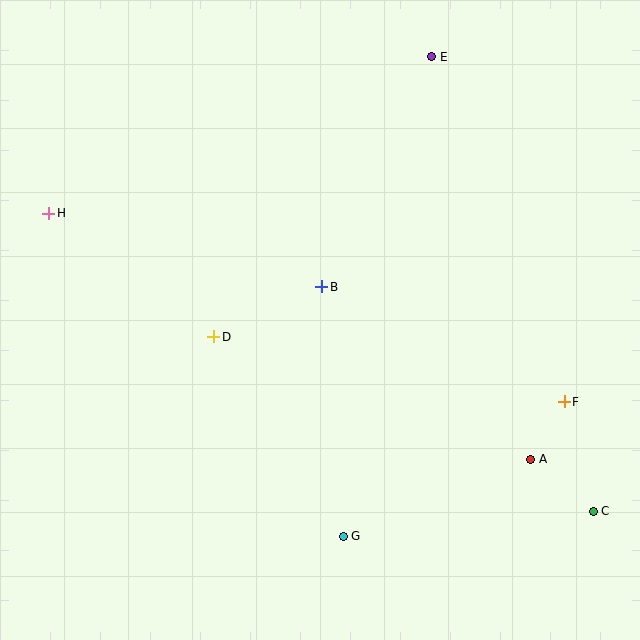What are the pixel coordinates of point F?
Point F is at (564, 402).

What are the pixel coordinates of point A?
Point A is at (531, 459).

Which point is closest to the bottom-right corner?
Point C is closest to the bottom-right corner.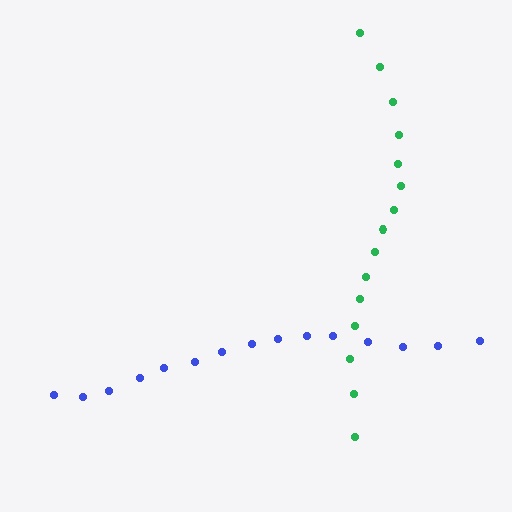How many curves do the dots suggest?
There are 2 distinct paths.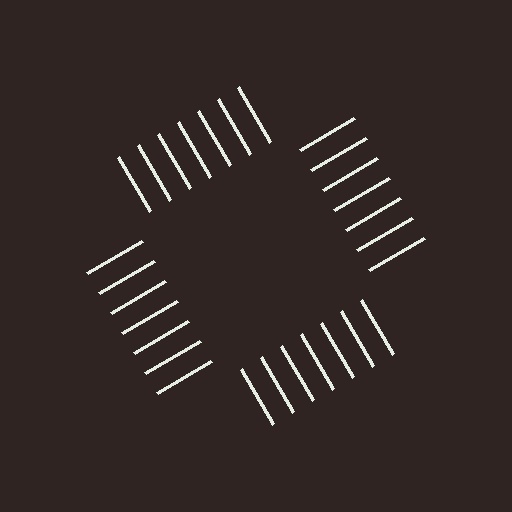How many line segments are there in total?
28 — 7 along each of the 4 edges.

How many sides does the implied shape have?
4 sides — the line-ends trace a square.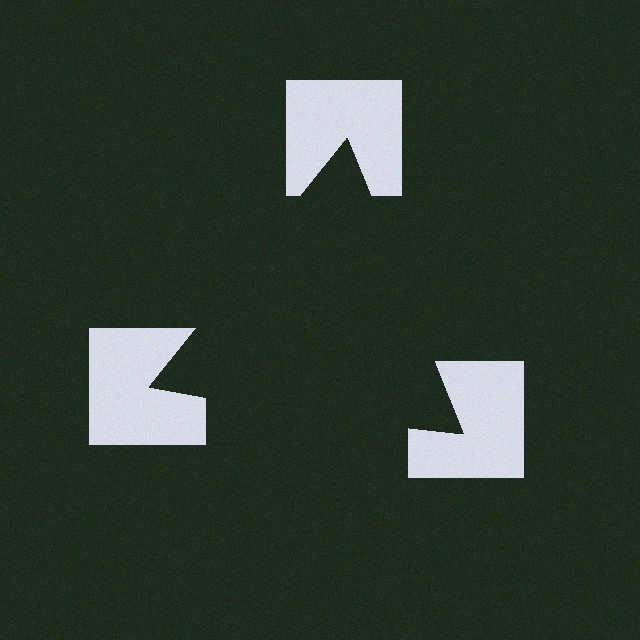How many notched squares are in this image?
There are 3 — one at each vertex of the illusory triangle.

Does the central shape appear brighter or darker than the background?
It typically appears slightly darker than the background, even though no actual brightness change is drawn.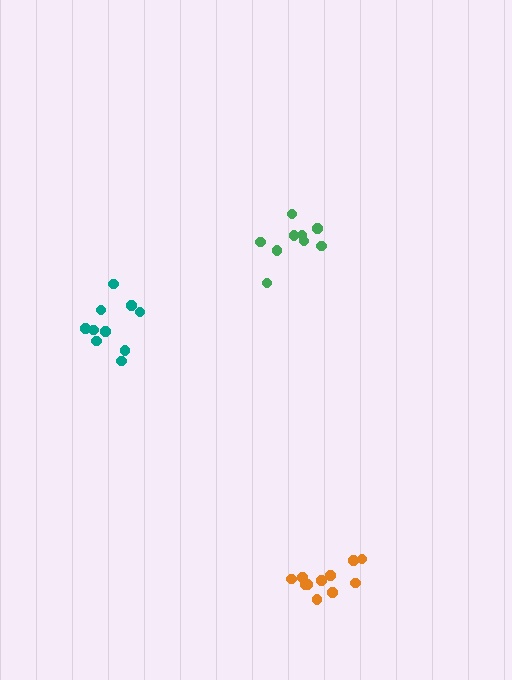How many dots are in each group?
Group 1: 10 dots, Group 2: 9 dots, Group 3: 11 dots (30 total).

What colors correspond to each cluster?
The clusters are colored: teal, green, orange.